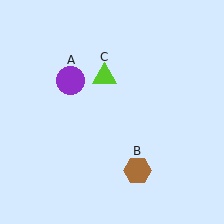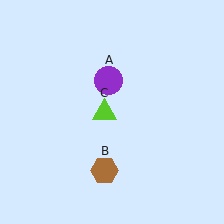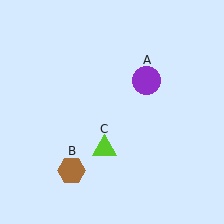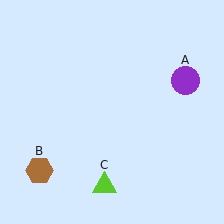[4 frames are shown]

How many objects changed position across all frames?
3 objects changed position: purple circle (object A), brown hexagon (object B), lime triangle (object C).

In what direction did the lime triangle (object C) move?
The lime triangle (object C) moved down.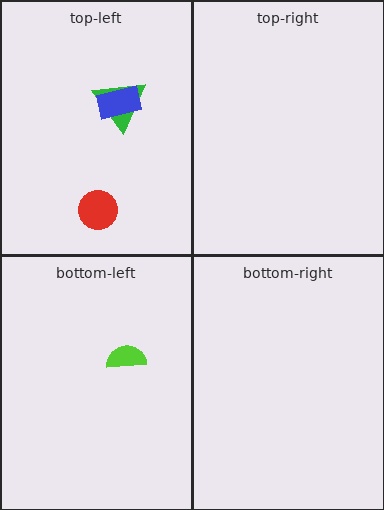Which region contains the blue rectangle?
The top-left region.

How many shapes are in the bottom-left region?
1.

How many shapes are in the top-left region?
3.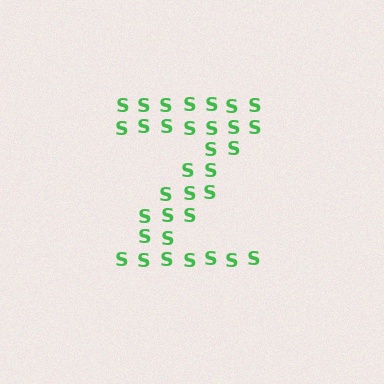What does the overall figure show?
The overall figure shows the letter Z.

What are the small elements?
The small elements are letter S's.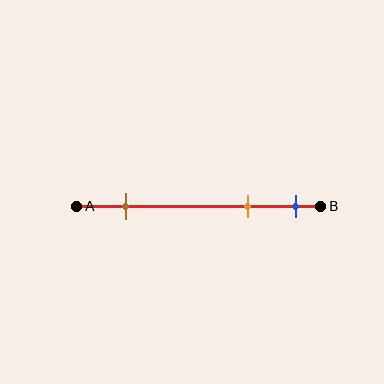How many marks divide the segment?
There are 3 marks dividing the segment.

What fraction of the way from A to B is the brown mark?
The brown mark is approximately 20% (0.2) of the way from A to B.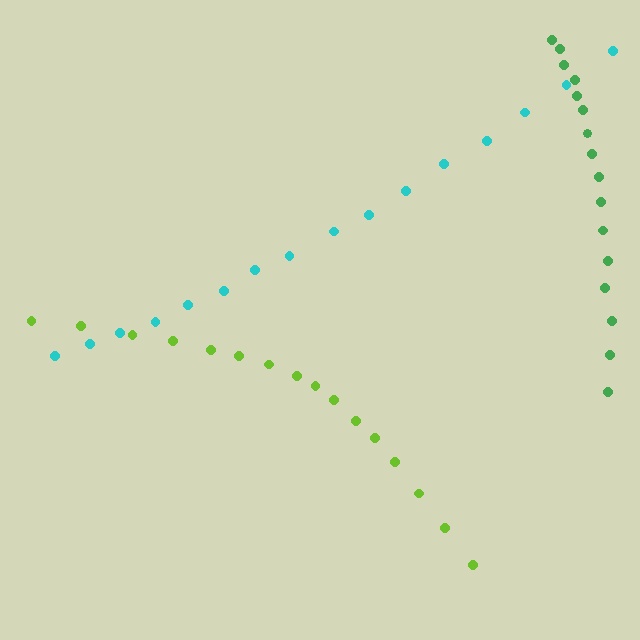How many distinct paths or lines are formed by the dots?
There are 3 distinct paths.